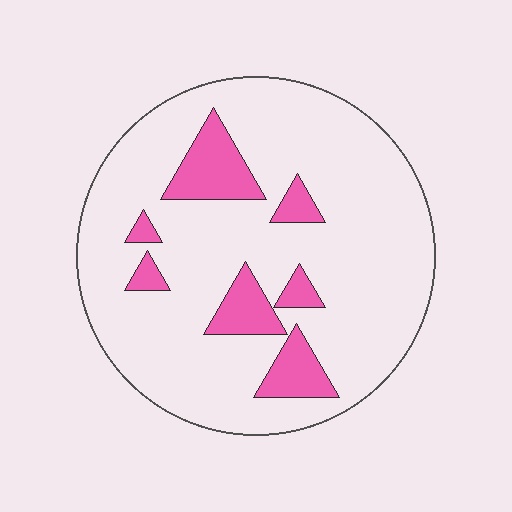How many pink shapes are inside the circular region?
7.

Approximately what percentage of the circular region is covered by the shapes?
Approximately 15%.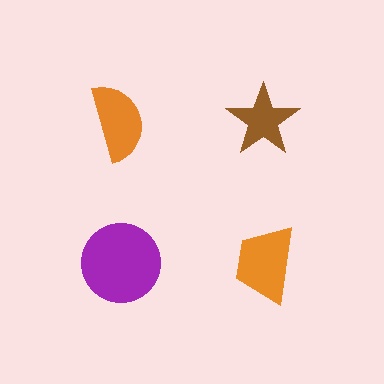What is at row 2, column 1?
A purple circle.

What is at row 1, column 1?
An orange semicircle.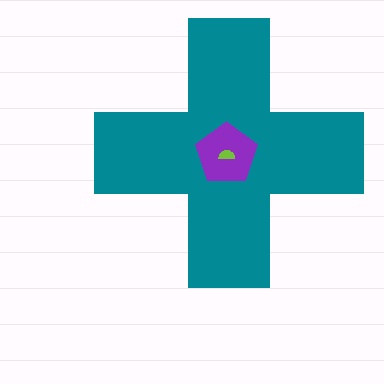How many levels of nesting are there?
3.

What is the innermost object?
The lime semicircle.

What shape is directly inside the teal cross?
The purple pentagon.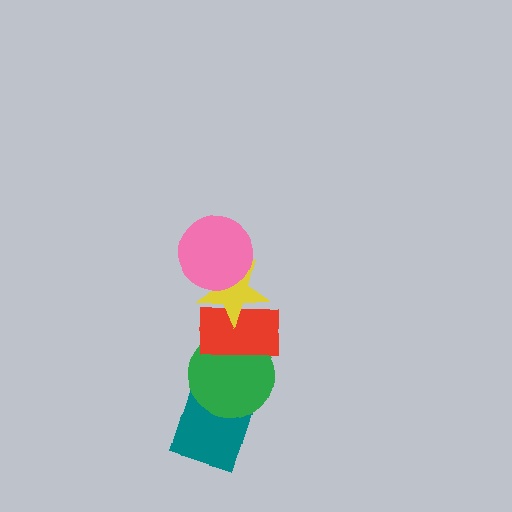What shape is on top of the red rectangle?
The yellow star is on top of the red rectangle.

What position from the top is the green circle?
The green circle is 4th from the top.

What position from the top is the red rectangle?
The red rectangle is 3rd from the top.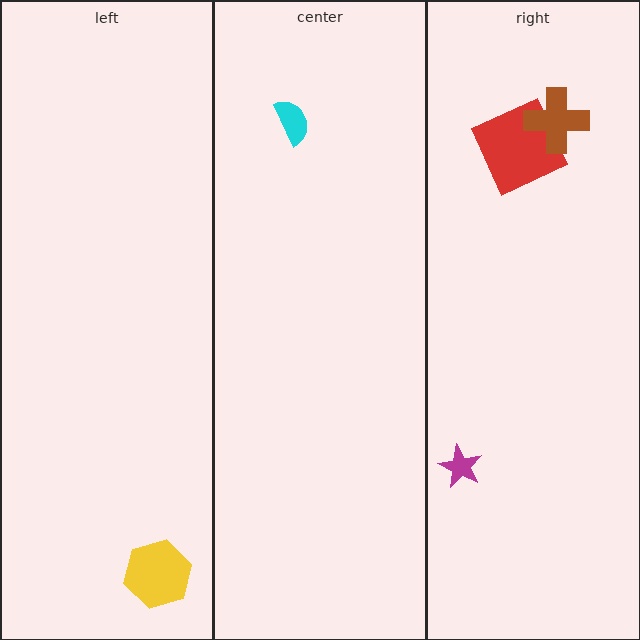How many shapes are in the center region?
1.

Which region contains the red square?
The right region.